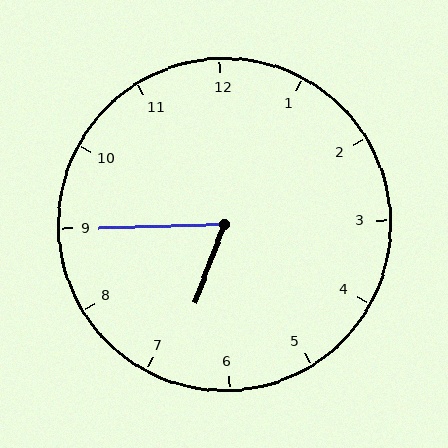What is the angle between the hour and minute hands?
Approximately 68 degrees.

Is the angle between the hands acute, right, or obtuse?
It is acute.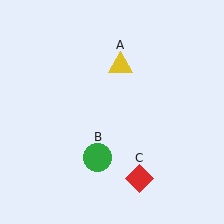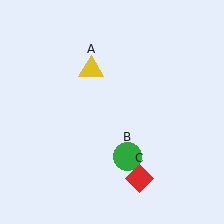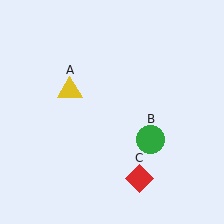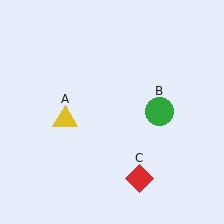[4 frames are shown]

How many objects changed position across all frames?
2 objects changed position: yellow triangle (object A), green circle (object B).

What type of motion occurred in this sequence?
The yellow triangle (object A), green circle (object B) rotated counterclockwise around the center of the scene.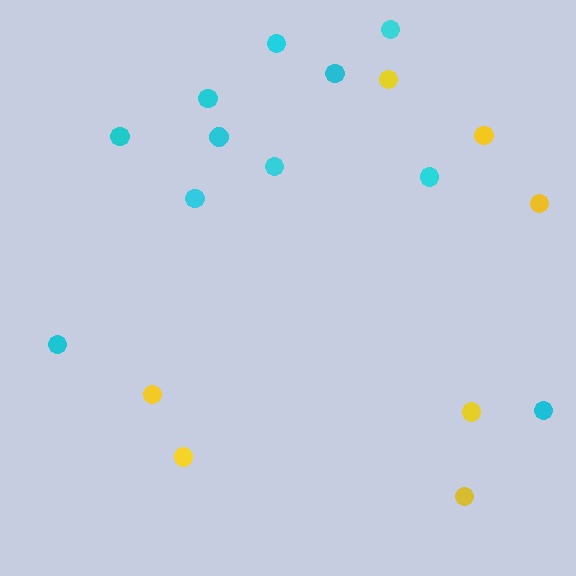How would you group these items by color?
There are 2 groups: one group of yellow circles (7) and one group of cyan circles (11).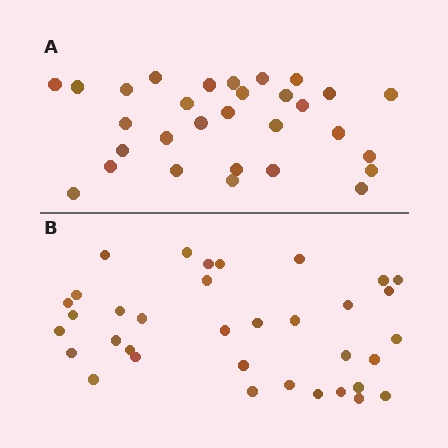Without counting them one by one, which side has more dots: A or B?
Region B (the bottom region) has more dots.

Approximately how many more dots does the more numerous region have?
Region B has about 5 more dots than region A.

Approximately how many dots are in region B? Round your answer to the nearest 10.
About 40 dots. (The exact count is 35, which rounds to 40.)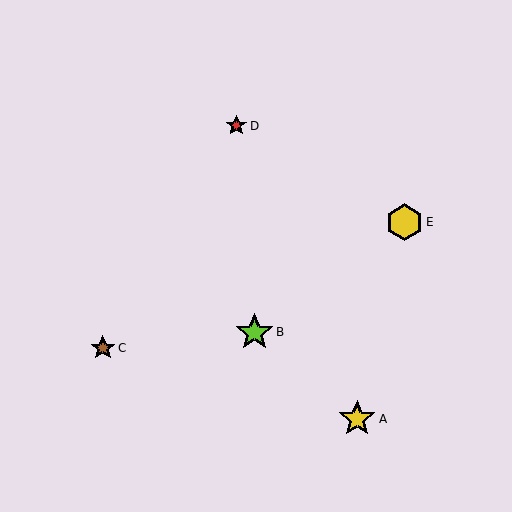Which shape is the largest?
The lime star (labeled B) is the largest.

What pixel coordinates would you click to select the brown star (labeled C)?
Click at (103, 348) to select the brown star C.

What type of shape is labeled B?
Shape B is a lime star.